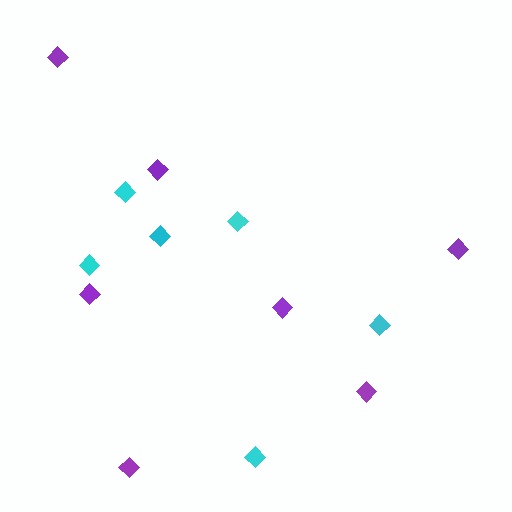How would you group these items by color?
There are 2 groups: one group of purple diamonds (7) and one group of cyan diamonds (6).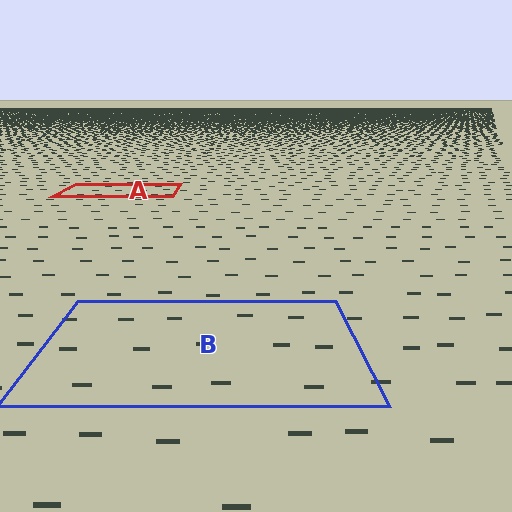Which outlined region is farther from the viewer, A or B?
Region A is farther from the viewer — the texture elements inside it appear smaller and more densely packed.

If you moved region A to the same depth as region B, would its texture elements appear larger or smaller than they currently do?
They would appear larger. At a closer depth, the same texture elements are projected at a bigger on-screen size.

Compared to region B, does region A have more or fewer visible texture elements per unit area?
Region A has more texture elements per unit area — they are packed more densely because it is farther away.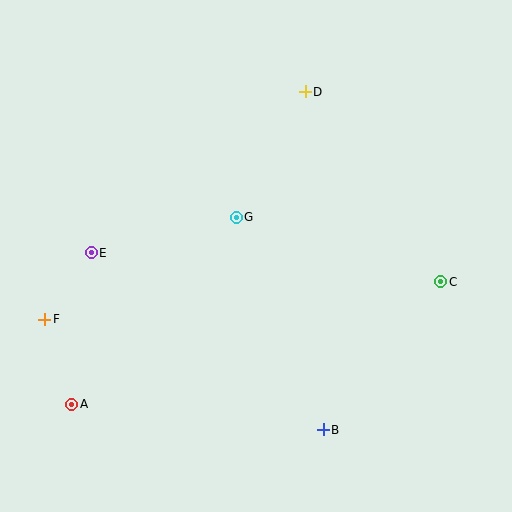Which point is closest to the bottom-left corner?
Point A is closest to the bottom-left corner.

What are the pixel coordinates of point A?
Point A is at (72, 404).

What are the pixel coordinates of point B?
Point B is at (323, 430).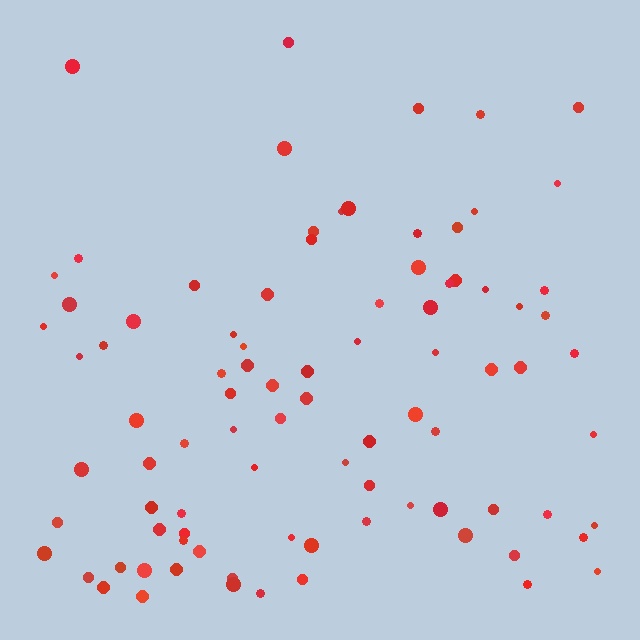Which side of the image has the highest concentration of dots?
The bottom.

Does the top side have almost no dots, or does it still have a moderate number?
Still a moderate number, just noticeably fewer than the bottom.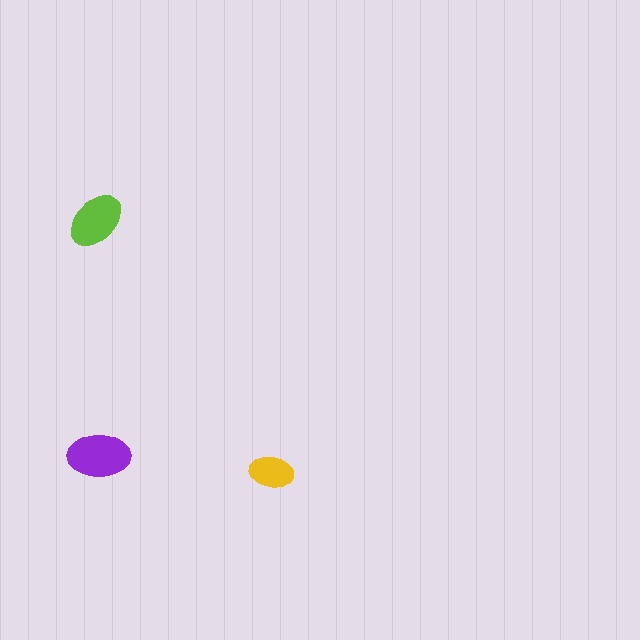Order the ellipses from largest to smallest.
the purple one, the lime one, the yellow one.